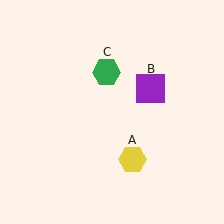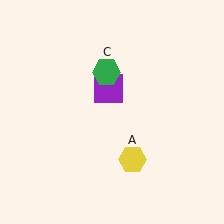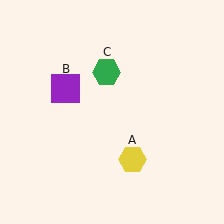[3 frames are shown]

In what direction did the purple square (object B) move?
The purple square (object B) moved left.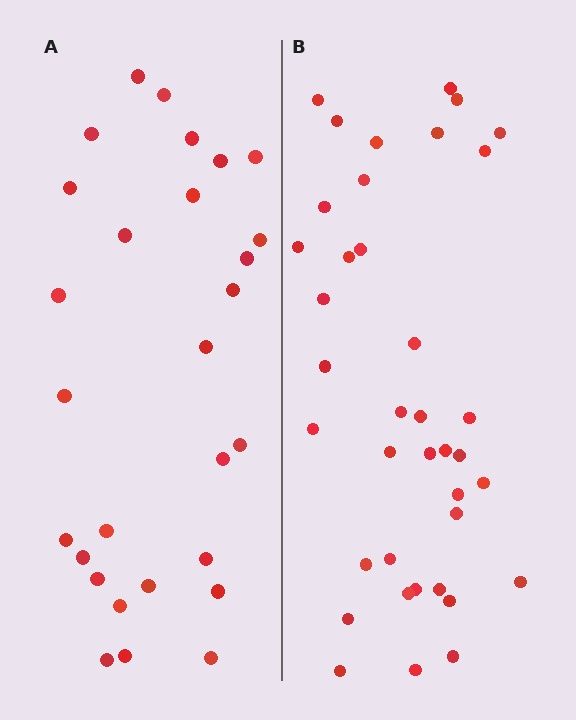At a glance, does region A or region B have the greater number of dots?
Region B (the right region) has more dots.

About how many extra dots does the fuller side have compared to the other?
Region B has roughly 10 or so more dots than region A.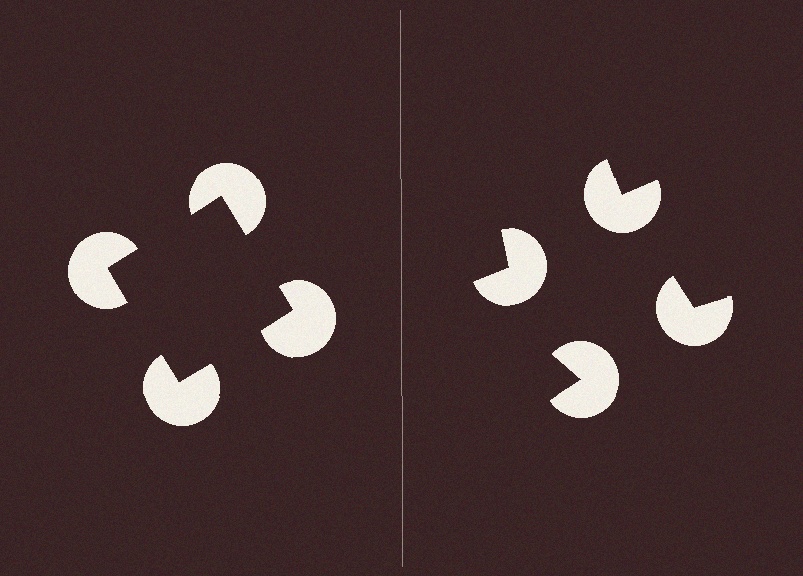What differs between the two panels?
The pac-man discs are positioned identically on both sides; only the wedge orientations differ. On the left they align to a square; on the right they are misaligned.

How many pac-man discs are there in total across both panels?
8 — 4 on each side.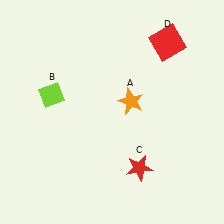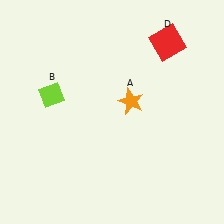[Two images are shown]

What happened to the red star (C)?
The red star (C) was removed in Image 2. It was in the bottom-right area of Image 1.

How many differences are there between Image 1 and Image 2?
There is 1 difference between the two images.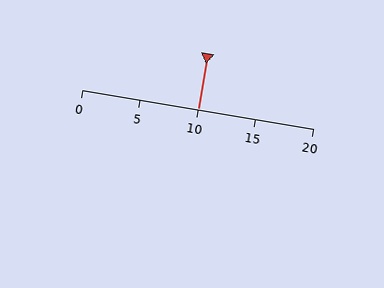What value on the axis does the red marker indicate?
The marker indicates approximately 10.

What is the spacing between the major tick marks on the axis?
The major ticks are spaced 5 apart.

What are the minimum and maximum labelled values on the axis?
The axis runs from 0 to 20.